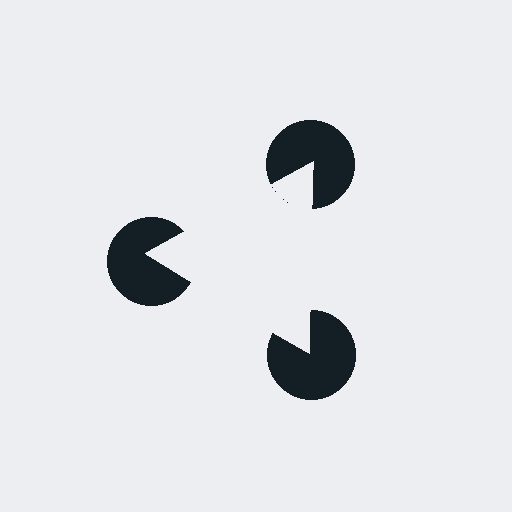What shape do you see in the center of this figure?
An illusory triangle — its edges are inferred from the aligned wedge cuts in the pac-man discs, not physically drawn.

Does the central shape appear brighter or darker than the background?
It typically appears slightly brighter than the background, even though no actual brightness change is drawn.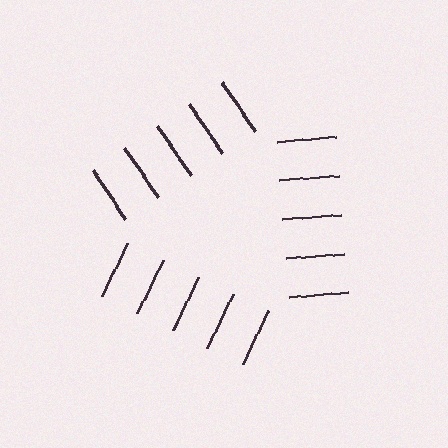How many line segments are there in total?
15 — 5 along each of the 3 edges.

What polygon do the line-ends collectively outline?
An illusory triangle — the line segments terminate on its edges but no continuous stroke is drawn.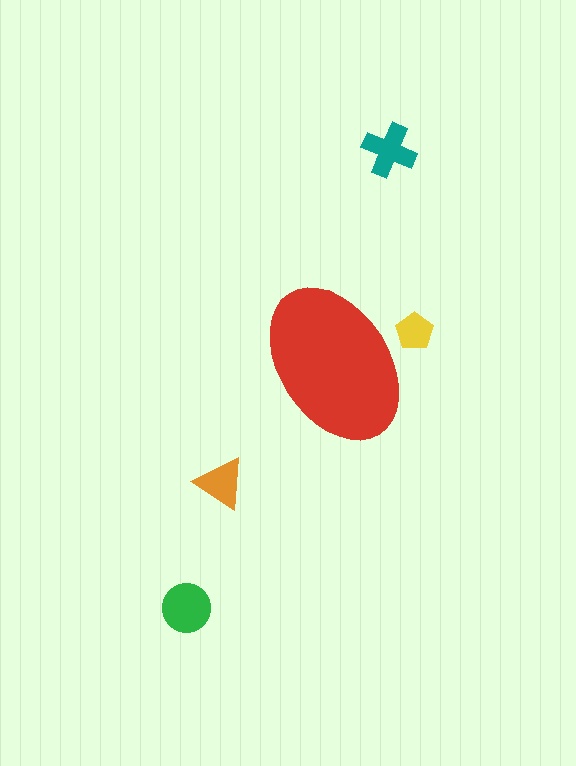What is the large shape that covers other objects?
A red ellipse.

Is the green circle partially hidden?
No, the green circle is fully visible.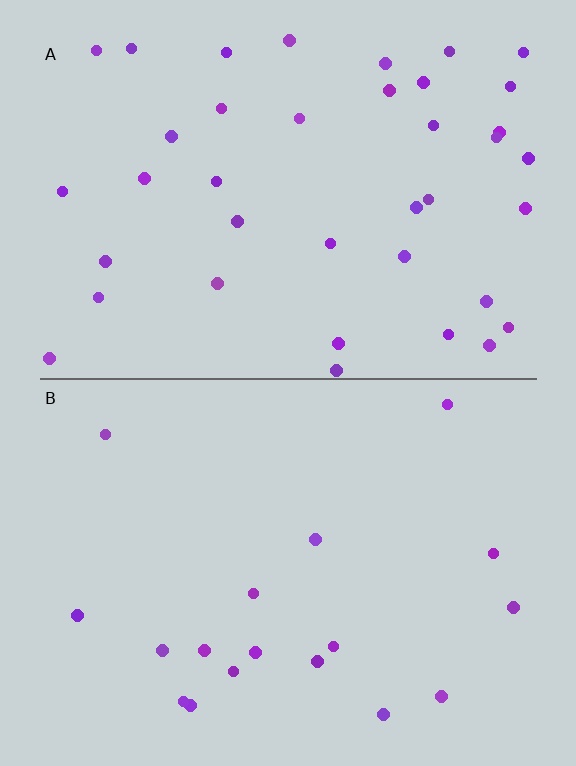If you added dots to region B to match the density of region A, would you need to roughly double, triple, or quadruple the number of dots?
Approximately double.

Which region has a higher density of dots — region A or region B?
A (the top).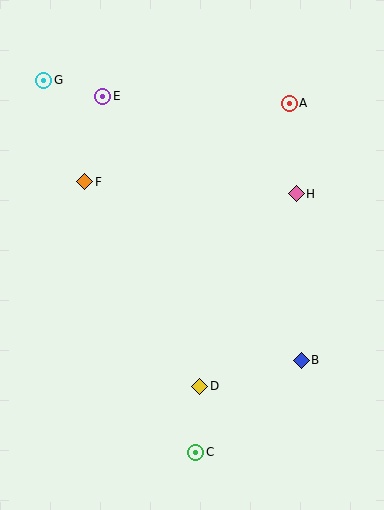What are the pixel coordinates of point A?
Point A is at (289, 103).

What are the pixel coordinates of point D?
Point D is at (200, 386).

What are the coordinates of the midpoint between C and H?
The midpoint between C and H is at (246, 323).